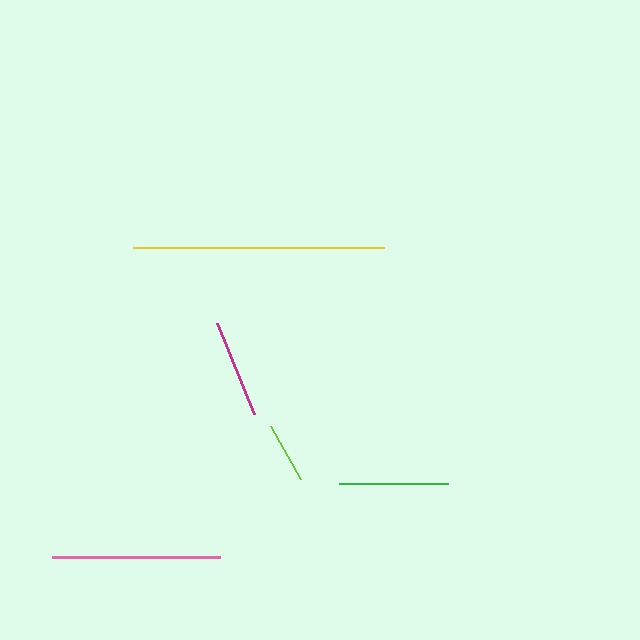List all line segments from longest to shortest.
From longest to shortest: yellow, pink, green, magenta, lime.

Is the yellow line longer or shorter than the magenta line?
The yellow line is longer than the magenta line.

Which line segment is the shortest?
The lime line is the shortest at approximately 61 pixels.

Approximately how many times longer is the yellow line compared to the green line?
The yellow line is approximately 2.3 times the length of the green line.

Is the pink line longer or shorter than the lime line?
The pink line is longer than the lime line.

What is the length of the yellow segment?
The yellow segment is approximately 251 pixels long.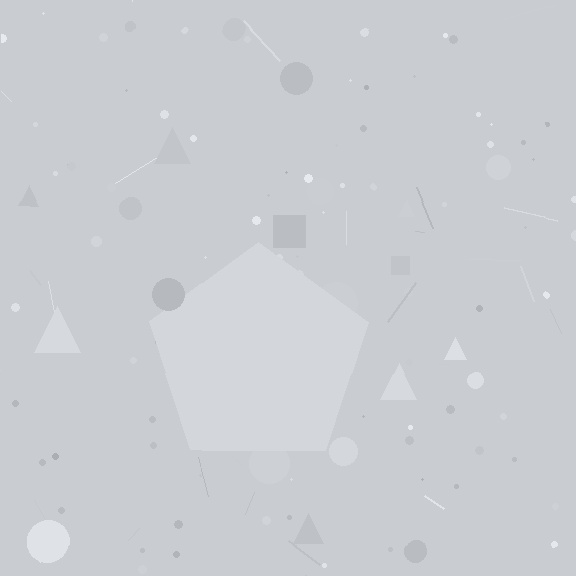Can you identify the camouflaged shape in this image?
The camouflaged shape is a pentagon.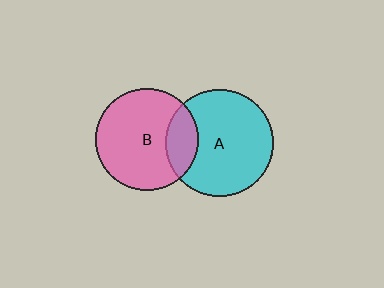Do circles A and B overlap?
Yes.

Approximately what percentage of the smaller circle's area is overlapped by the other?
Approximately 20%.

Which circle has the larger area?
Circle A (cyan).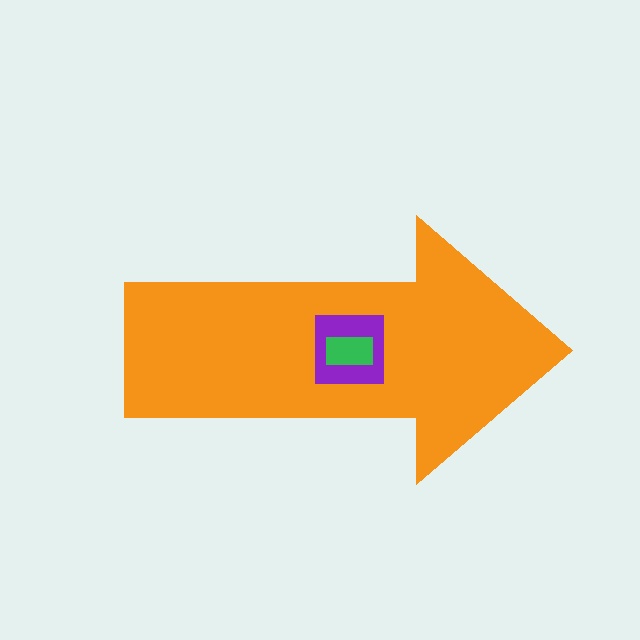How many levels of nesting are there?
3.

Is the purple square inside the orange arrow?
Yes.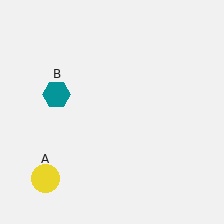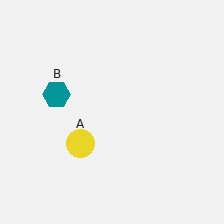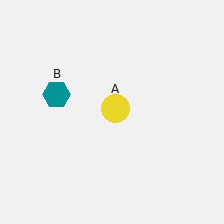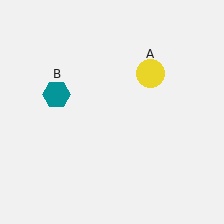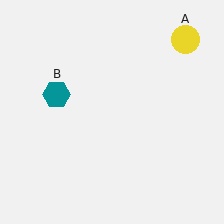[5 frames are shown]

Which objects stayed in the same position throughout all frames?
Teal hexagon (object B) remained stationary.